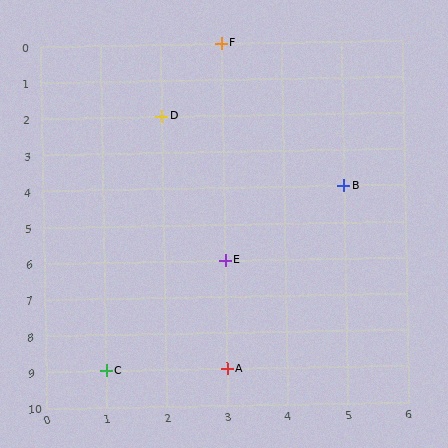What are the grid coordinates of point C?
Point C is at grid coordinates (1, 9).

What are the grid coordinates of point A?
Point A is at grid coordinates (3, 9).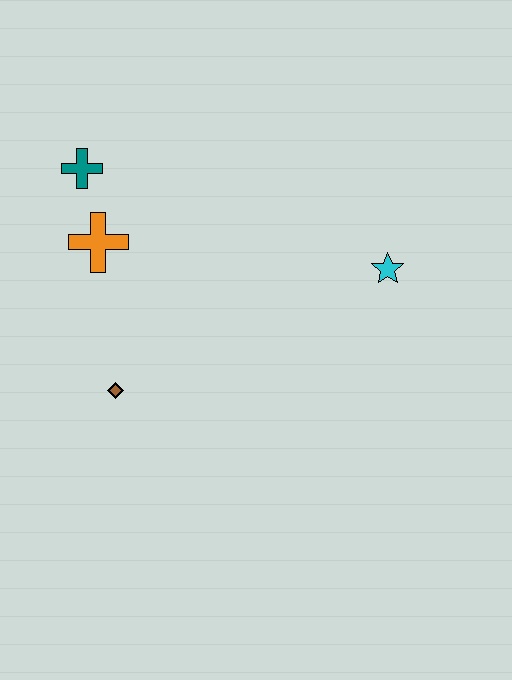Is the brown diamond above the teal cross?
No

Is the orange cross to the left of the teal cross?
No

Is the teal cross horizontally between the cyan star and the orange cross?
No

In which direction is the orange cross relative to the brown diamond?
The orange cross is above the brown diamond.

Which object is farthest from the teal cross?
The cyan star is farthest from the teal cross.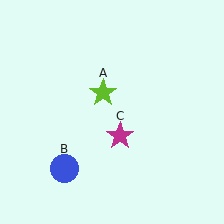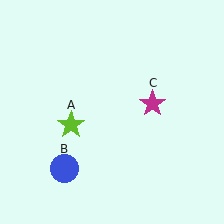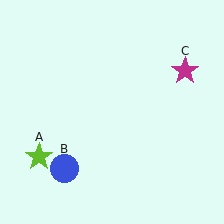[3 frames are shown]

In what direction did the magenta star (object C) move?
The magenta star (object C) moved up and to the right.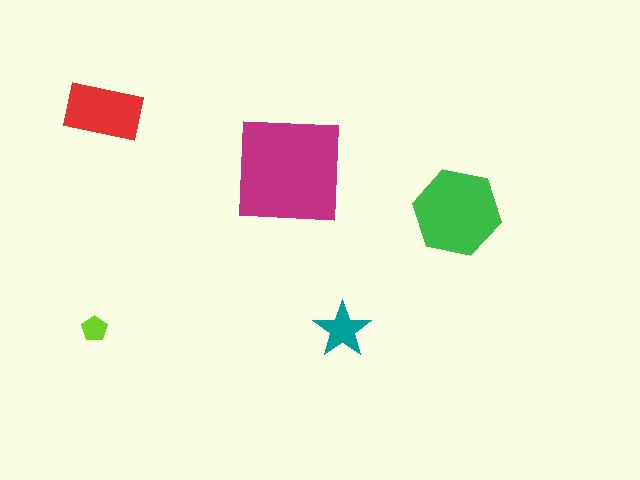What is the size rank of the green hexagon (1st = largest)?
2nd.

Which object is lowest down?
The teal star is bottommost.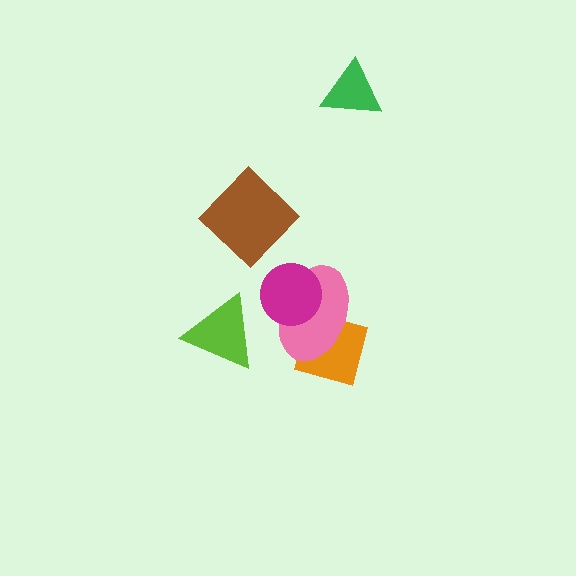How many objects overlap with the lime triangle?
0 objects overlap with the lime triangle.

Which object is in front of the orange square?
The pink ellipse is in front of the orange square.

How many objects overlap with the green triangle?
0 objects overlap with the green triangle.